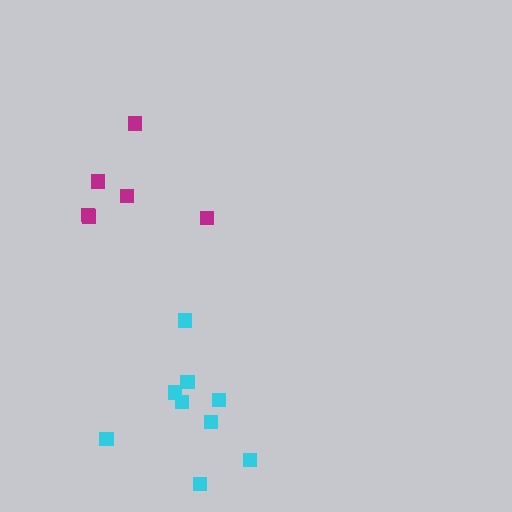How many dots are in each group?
Group 1: 6 dots, Group 2: 9 dots (15 total).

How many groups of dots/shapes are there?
There are 2 groups.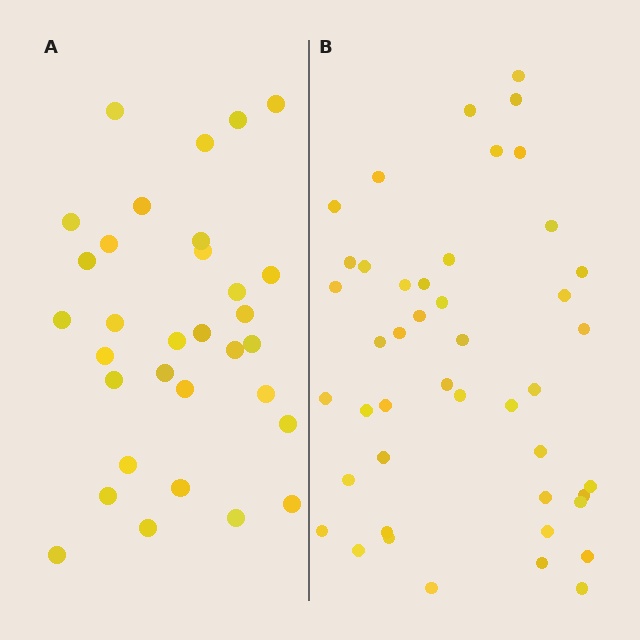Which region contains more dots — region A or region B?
Region B (the right region) has more dots.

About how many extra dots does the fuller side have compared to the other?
Region B has approximately 15 more dots than region A.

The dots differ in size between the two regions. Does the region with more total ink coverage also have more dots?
No. Region A has more total ink coverage because its dots are larger, but region B actually contains more individual dots. Total area can be misleading — the number of items is what matters here.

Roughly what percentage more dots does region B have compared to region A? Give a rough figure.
About 40% more.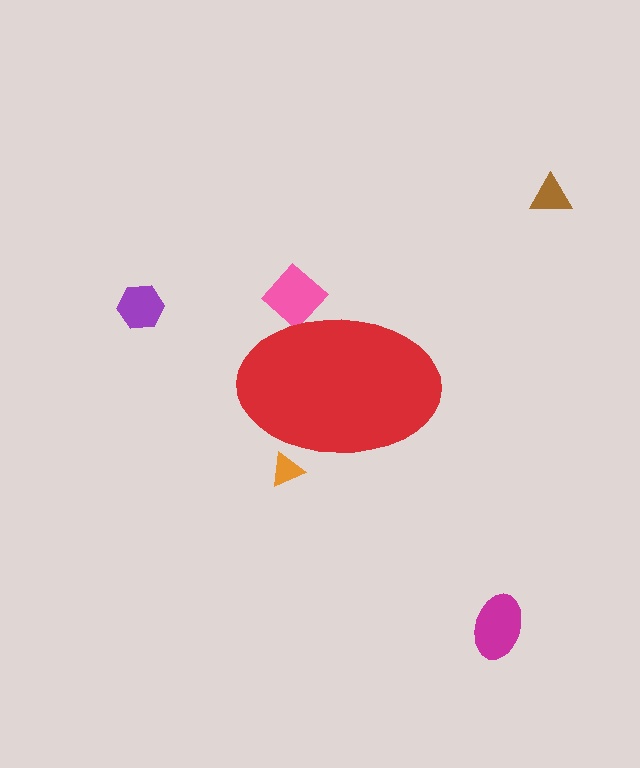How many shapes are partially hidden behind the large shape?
2 shapes are partially hidden.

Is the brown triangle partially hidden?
No, the brown triangle is fully visible.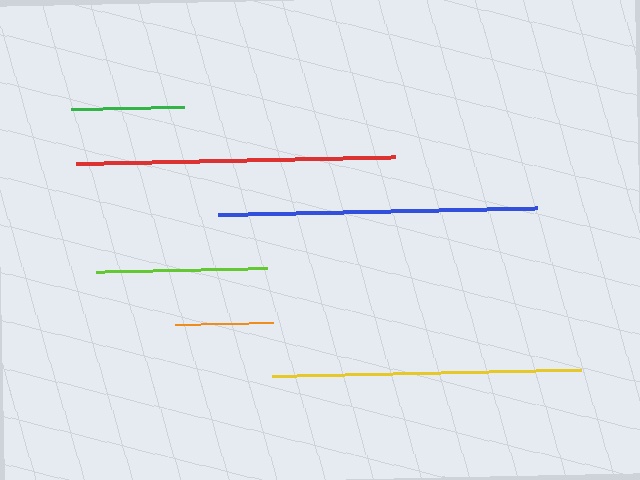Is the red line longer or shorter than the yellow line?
The red line is longer than the yellow line.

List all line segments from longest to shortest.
From longest to shortest: blue, red, yellow, lime, green, orange.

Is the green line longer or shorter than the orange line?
The green line is longer than the orange line.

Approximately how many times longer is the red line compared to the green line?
The red line is approximately 2.8 times the length of the green line.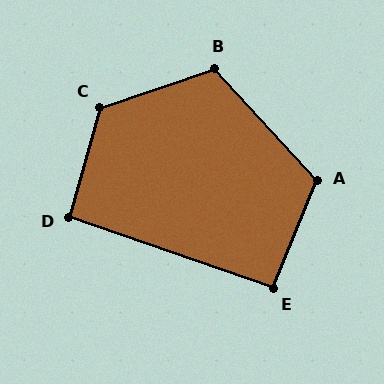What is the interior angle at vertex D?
Approximately 94 degrees (approximately right).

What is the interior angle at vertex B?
Approximately 114 degrees (obtuse).